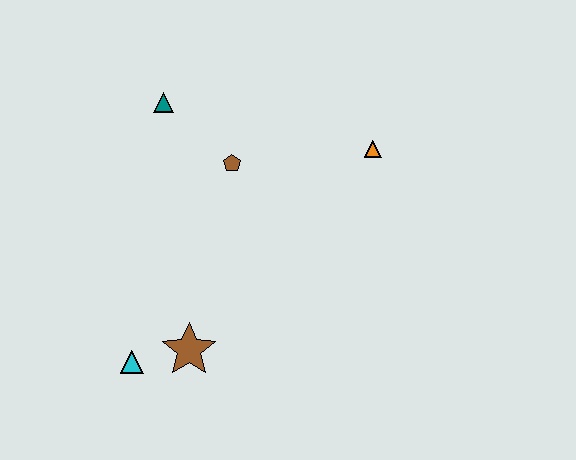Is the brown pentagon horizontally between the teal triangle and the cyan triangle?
No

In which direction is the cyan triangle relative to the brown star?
The cyan triangle is to the left of the brown star.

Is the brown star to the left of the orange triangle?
Yes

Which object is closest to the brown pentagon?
The teal triangle is closest to the brown pentagon.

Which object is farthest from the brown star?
The orange triangle is farthest from the brown star.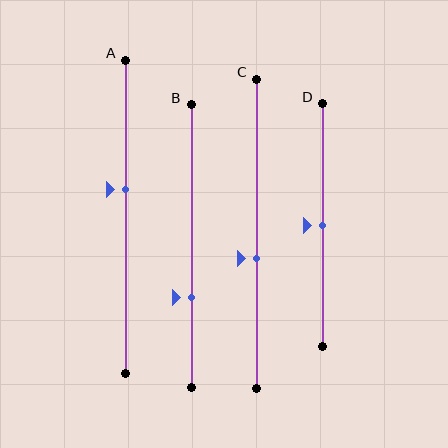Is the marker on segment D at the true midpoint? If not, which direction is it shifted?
Yes, the marker on segment D is at the true midpoint.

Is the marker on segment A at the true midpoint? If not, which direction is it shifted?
No, the marker on segment A is shifted upward by about 9% of the segment length.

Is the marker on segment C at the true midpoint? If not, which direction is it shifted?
No, the marker on segment C is shifted downward by about 8% of the segment length.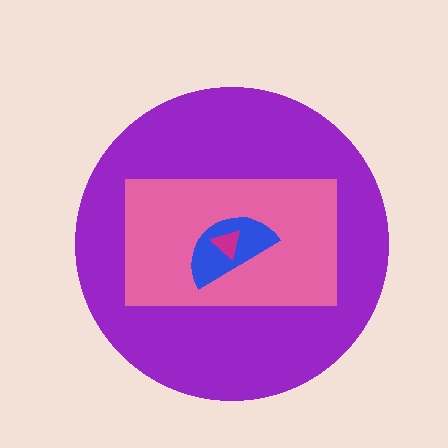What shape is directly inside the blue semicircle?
The magenta triangle.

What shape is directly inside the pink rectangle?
The blue semicircle.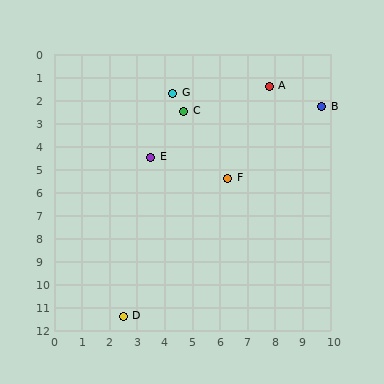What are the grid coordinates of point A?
Point A is at approximately (7.8, 1.4).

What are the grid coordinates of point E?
Point E is at approximately (3.5, 4.5).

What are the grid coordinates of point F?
Point F is at approximately (6.3, 5.4).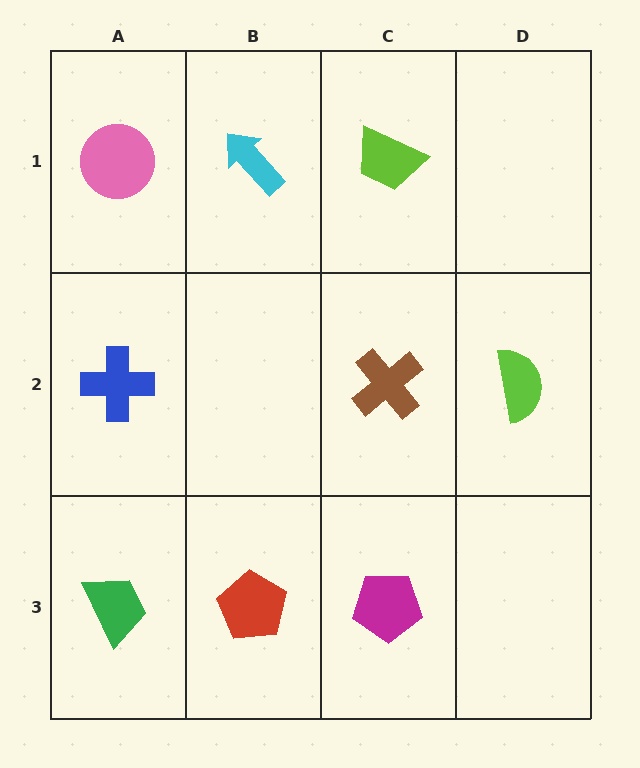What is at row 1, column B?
A cyan arrow.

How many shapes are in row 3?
3 shapes.